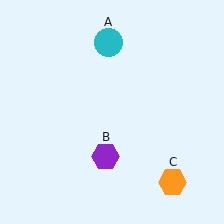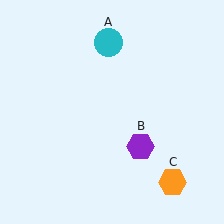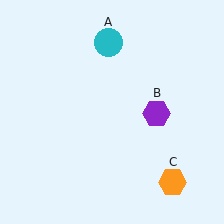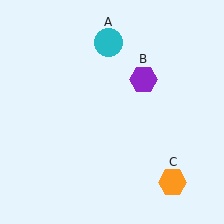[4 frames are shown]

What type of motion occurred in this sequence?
The purple hexagon (object B) rotated counterclockwise around the center of the scene.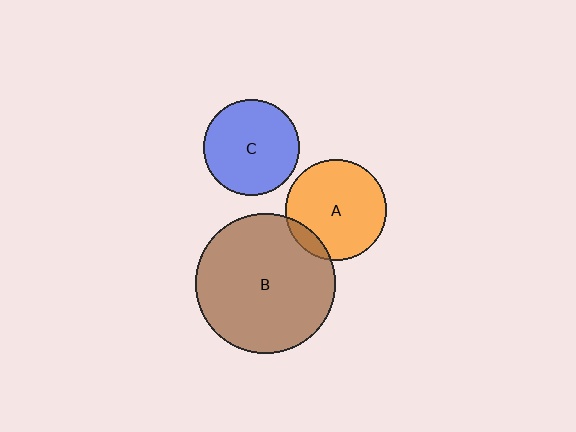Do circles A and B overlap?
Yes.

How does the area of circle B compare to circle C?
Approximately 2.1 times.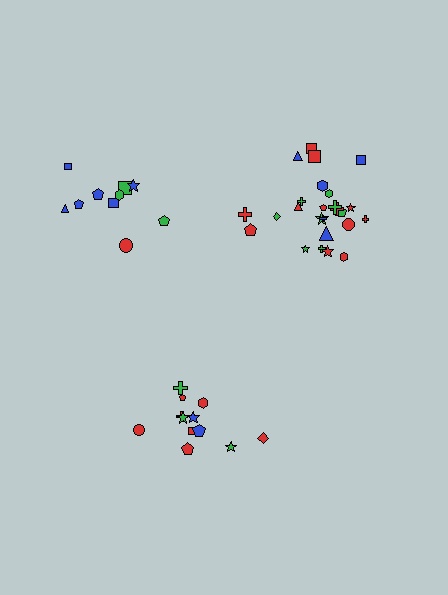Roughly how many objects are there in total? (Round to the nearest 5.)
Roughly 45 objects in total.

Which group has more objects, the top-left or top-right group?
The top-right group.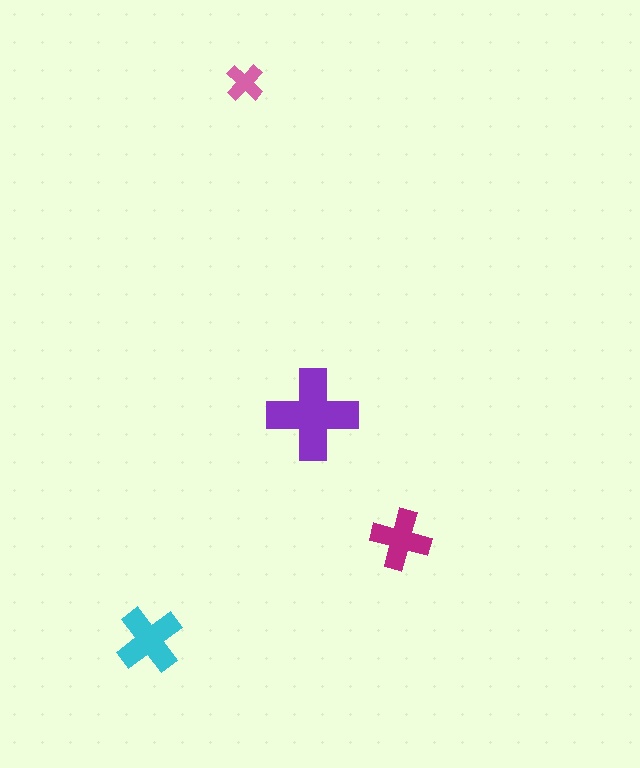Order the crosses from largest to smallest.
the purple one, the cyan one, the magenta one, the pink one.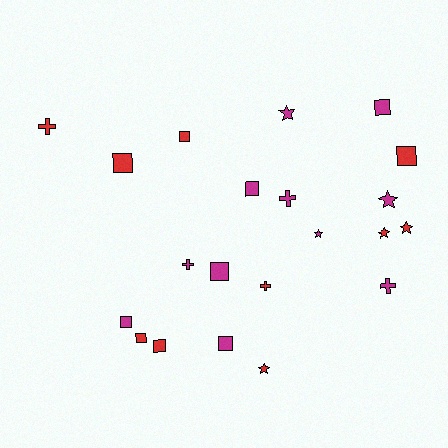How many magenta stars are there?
There are 3 magenta stars.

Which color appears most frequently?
Magenta, with 11 objects.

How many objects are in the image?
There are 21 objects.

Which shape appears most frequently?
Square, with 10 objects.